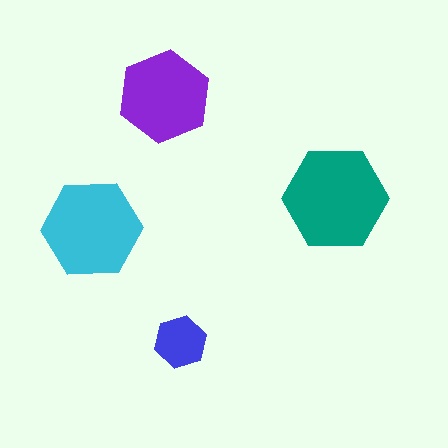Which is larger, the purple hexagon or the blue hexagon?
The purple one.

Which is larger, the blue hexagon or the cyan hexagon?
The cyan one.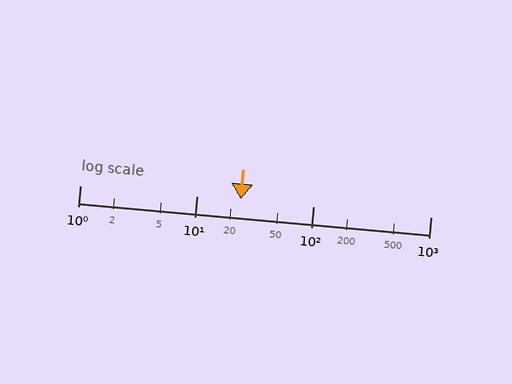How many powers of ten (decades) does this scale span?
The scale spans 3 decades, from 1 to 1000.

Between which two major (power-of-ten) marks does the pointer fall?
The pointer is between 10 and 100.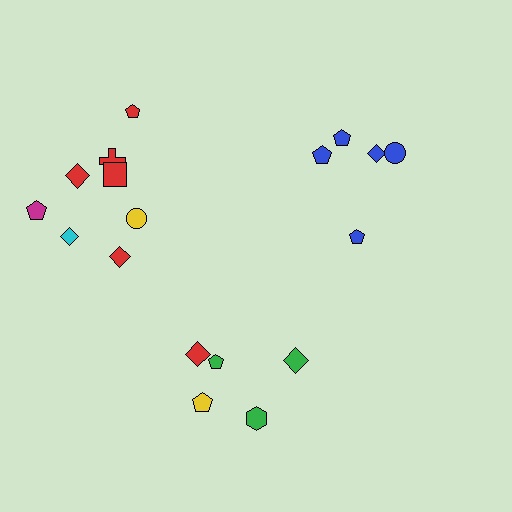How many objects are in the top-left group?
There are 8 objects.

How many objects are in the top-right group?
There are 5 objects.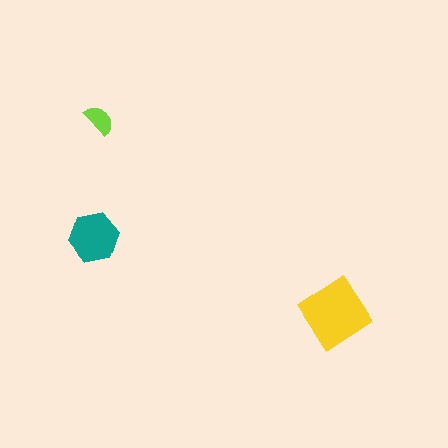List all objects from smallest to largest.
The lime semicircle, the teal hexagon, the yellow diamond.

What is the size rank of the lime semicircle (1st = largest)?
3rd.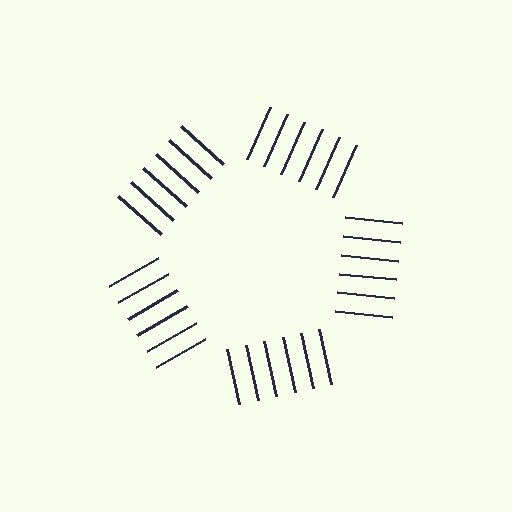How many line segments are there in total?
30 — 6 along each of the 5 edges.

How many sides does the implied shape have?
5 sides — the line-ends trace a pentagon.